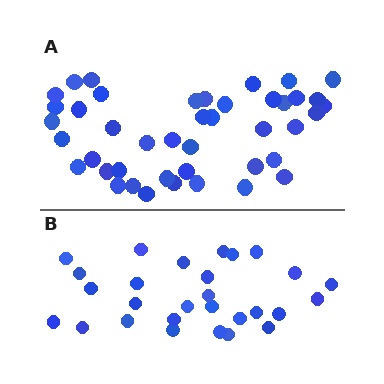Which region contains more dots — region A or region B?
Region A (the top region) has more dots.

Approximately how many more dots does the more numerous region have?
Region A has approximately 15 more dots than region B.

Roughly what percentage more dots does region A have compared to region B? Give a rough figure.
About 55% more.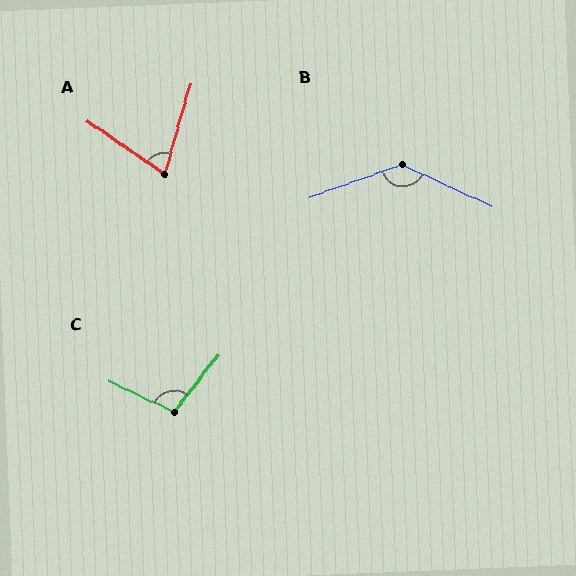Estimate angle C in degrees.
Approximately 102 degrees.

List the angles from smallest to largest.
A (72°), C (102°), B (136°).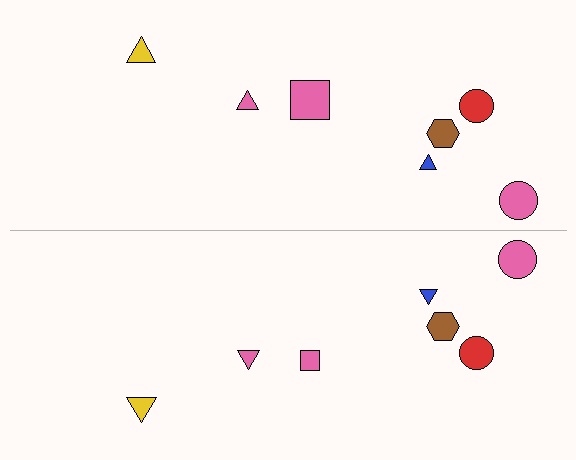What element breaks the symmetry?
The pink square on the bottom side has a different size than its mirror counterpart.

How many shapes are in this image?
There are 14 shapes in this image.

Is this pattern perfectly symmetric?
No, the pattern is not perfectly symmetric. The pink square on the bottom side has a different size than its mirror counterpart.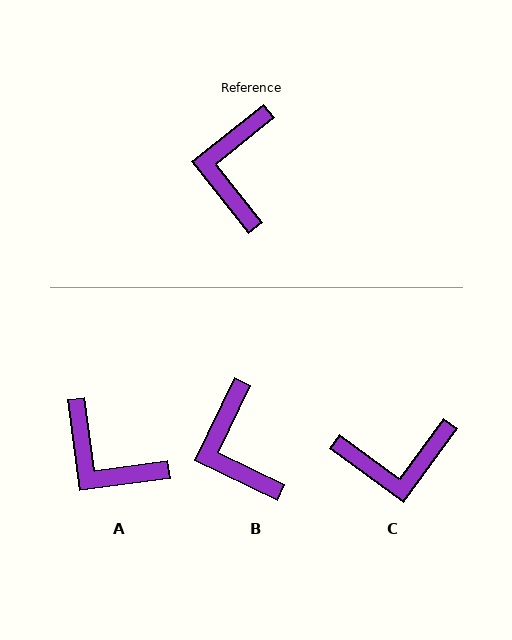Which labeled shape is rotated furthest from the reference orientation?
C, about 105 degrees away.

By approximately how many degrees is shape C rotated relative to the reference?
Approximately 105 degrees counter-clockwise.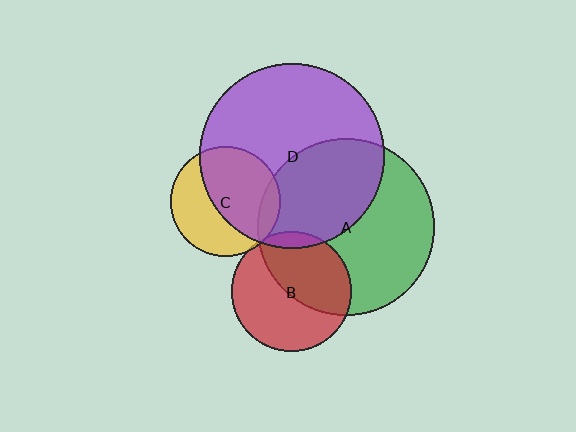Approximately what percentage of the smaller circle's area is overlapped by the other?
Approximately 45%.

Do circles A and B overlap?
Yes.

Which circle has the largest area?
Circle D (purple).